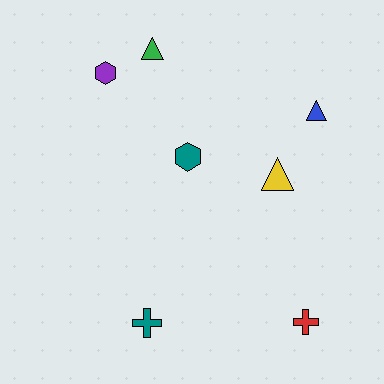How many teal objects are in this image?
There are 2 teal objects.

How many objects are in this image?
There are 7 objects.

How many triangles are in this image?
There are 3 triangles.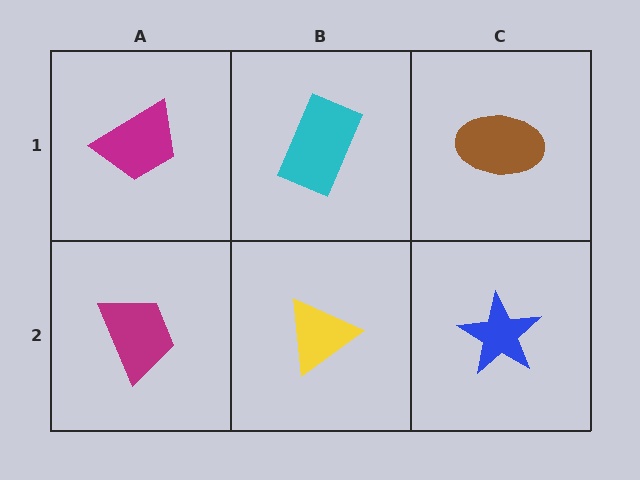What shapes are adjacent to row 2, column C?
A brown ellipse (row 1, column C), a yellow triangle (row 2, column B).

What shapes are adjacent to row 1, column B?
A yellow triangle (row 2, column B), a magenta trapezoid (row 1, column A), a brown ellipse (row 1, column C).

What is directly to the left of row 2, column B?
A magenta trapezoid.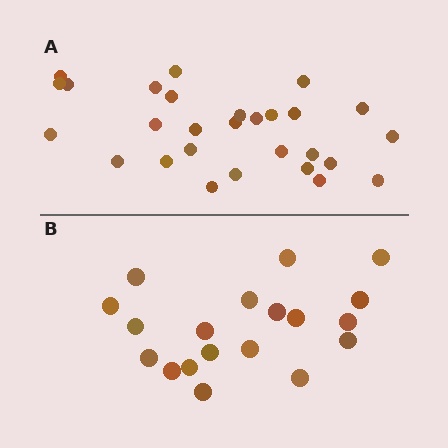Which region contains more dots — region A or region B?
Region A (the top region) has more dots.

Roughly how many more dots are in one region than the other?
Region A has roughly 8 or so more dots than region B.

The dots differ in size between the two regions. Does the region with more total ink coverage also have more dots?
No. Region B has more total ink coverage because its dots are larger, but region A actually contains more individual dots. Total area can be misleading — the number of items is what matters here.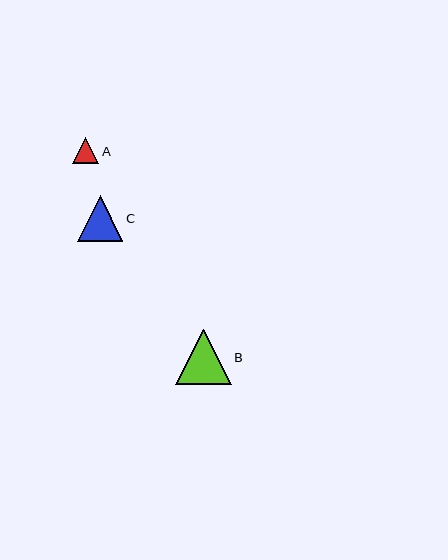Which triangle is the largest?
Triangle B is the largest with a size of approximately 55 pixels.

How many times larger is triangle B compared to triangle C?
Triangle B is approximately 1.2 times the size of triangle C.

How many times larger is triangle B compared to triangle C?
Triangle B is approximately 1.2 times the size of triangle C.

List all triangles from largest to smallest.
From largest to smallest: B, C, A.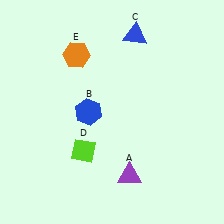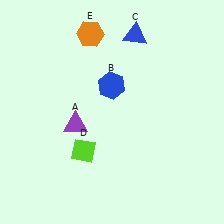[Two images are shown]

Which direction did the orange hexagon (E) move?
The orange hexagon (E) moved up.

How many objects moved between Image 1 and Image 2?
3 objects moved between the two images.